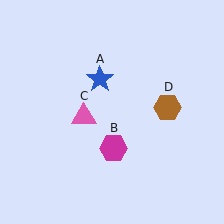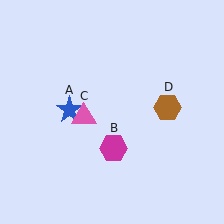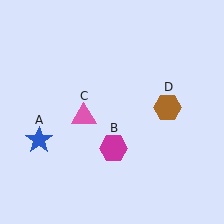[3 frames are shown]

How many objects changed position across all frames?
1 object changed position: blue star (object A).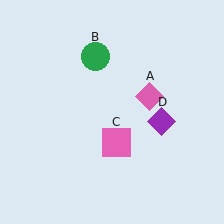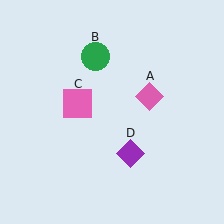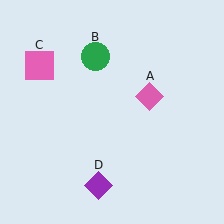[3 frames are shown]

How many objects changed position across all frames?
2 objects changed position: pink square (object C), purple diamond (object D).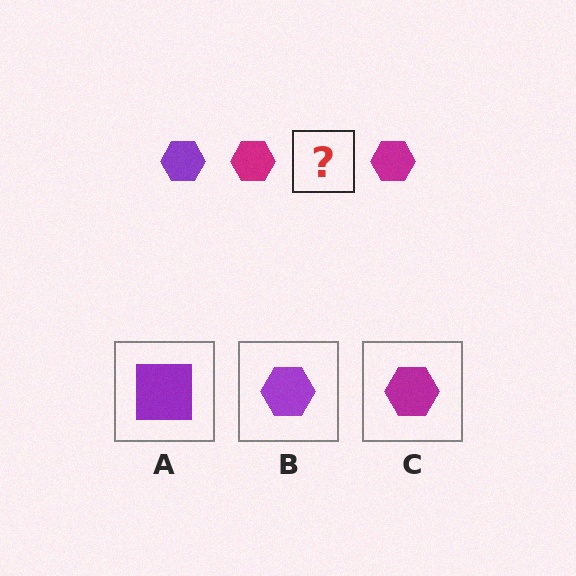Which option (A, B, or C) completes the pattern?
B.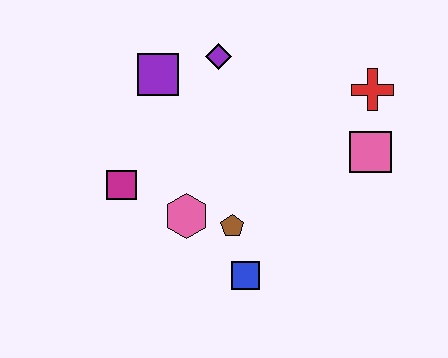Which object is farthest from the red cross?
The magenta square is farthest from the red cross.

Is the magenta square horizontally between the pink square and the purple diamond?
No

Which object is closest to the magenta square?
The pink hexagon is closest to the magenta square.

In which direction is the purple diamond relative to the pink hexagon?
The purple diamond is above the pink hexagon.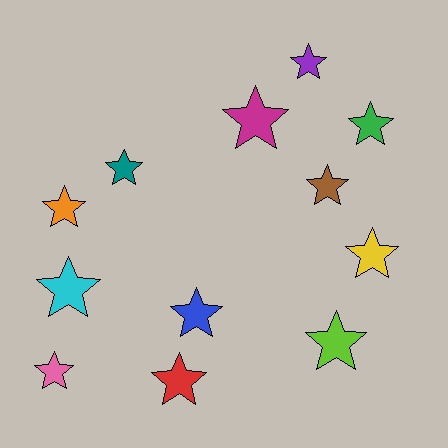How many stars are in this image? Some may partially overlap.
There are 12 stars.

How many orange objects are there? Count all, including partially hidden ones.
There is 1 orange object.